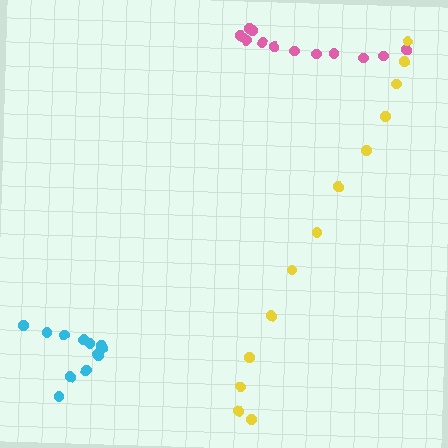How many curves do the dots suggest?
There are 3 distinct paths.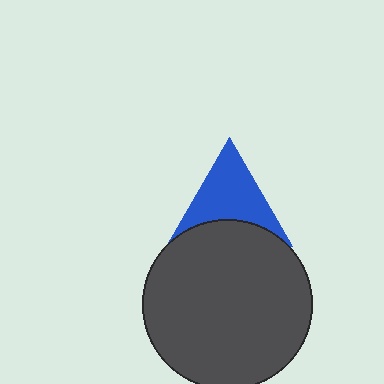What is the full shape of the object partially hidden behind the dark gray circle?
The partially hidden object is a blue triangle.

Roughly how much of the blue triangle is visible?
Most of it is visible (roughly 65%).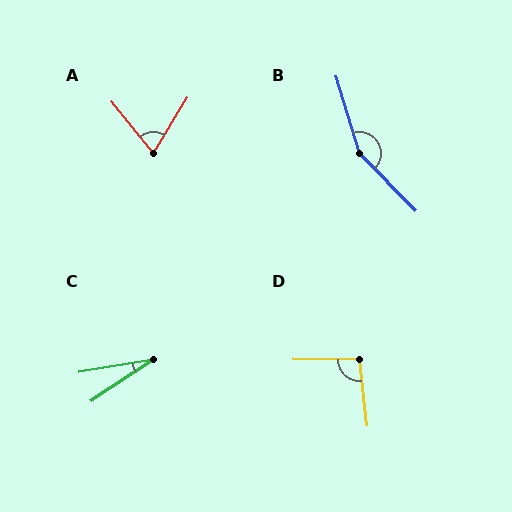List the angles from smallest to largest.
C (24°), A (70°), D (97°), B (152°).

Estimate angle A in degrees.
Approximately 70 degrees.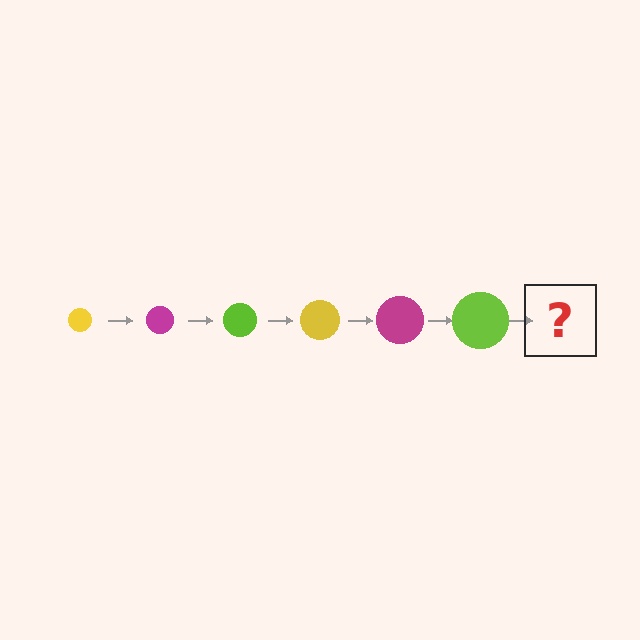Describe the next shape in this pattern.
It should be a yellow circle, larger than the previous one.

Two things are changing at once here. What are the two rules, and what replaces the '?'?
The two rules are that the circle grows larger each step and the color cycles through yellow, magenta, and lime. The '?' should be a yellow circle, larger than the previous one.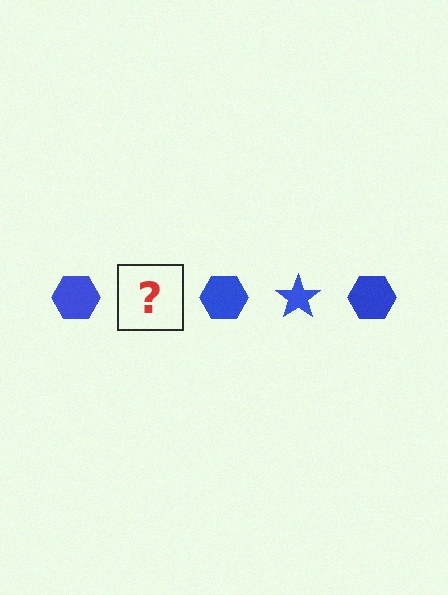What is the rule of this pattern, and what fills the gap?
The rule is that the pattern cycles through hexagon, star shapes in blue. The gap should be filled with a blue star.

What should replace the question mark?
The question mark should be replaced with a blue star.